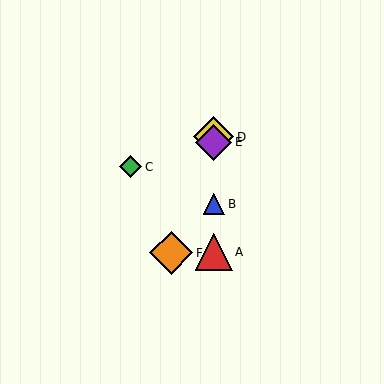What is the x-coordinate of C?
Object C is at x≈131.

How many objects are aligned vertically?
4 objects (A, B, D, E) are aligned vertically.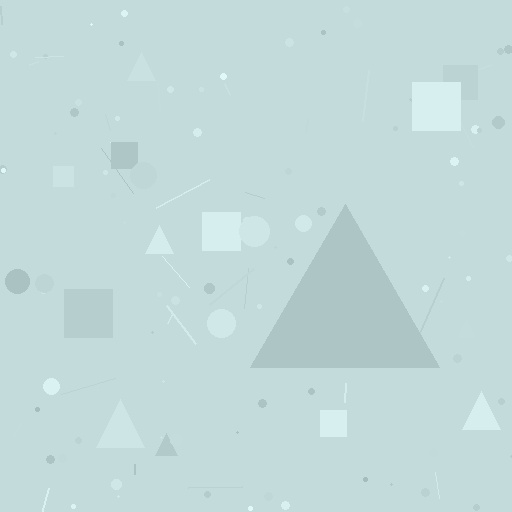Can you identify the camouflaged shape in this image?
The camouflaged shape is a triangle.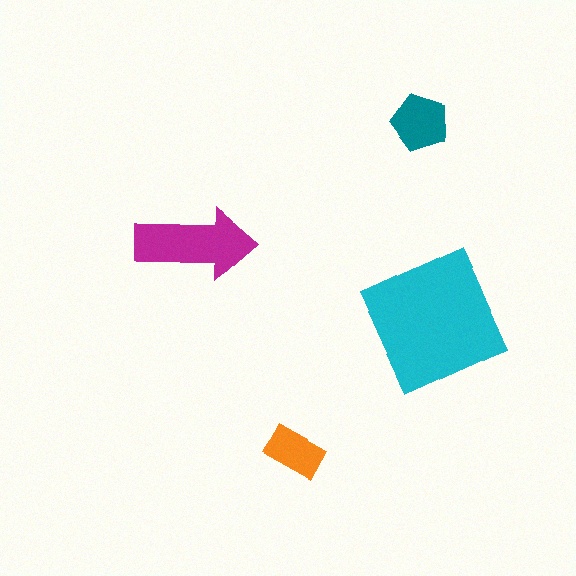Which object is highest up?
The teal pentagon is topmost.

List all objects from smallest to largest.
The orange rectangle, the teal pentagon, the magenta arrow, the cyan square.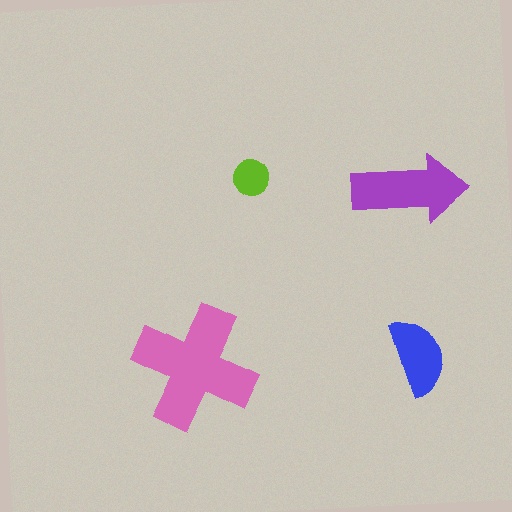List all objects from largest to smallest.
The pink cross, the purple arrow, the blue semicircle, the lime circle.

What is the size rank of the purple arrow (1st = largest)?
2nd.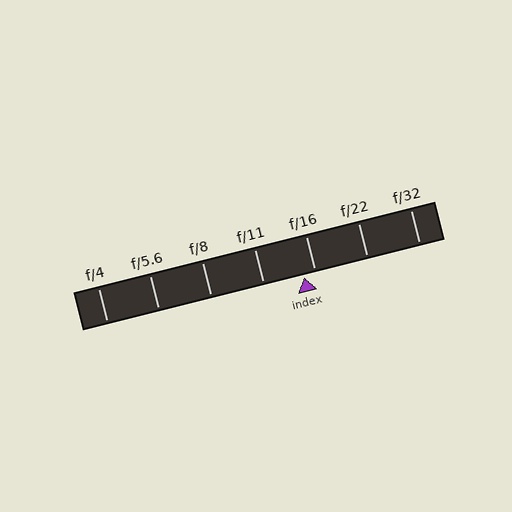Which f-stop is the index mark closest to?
The index mark is closest to f/16.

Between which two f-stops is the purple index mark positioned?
The index mark is between f/11 and f/16.